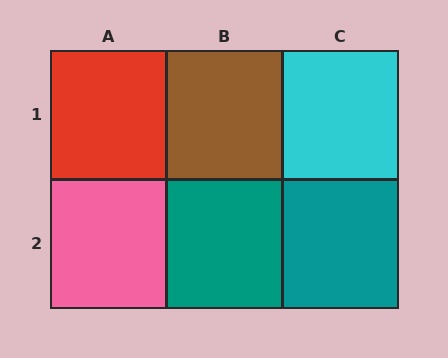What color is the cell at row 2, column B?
Teal.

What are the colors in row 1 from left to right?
Red, brown, cyan.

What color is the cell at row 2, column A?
Pink.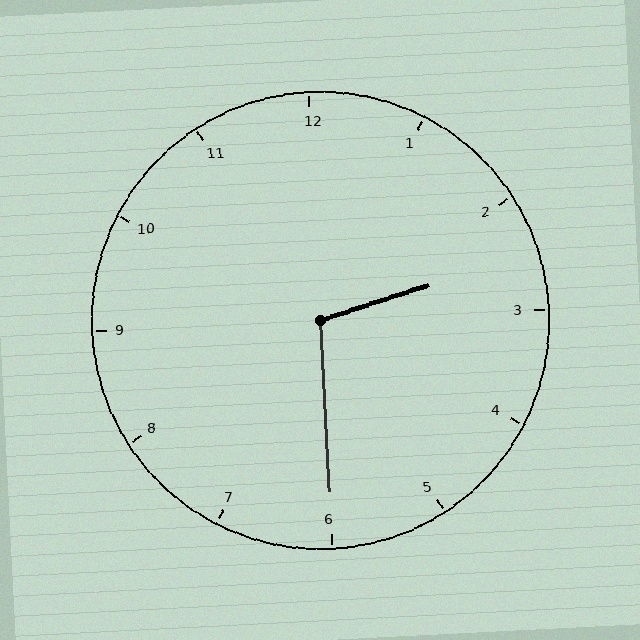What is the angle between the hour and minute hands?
Approximately 105 degrees.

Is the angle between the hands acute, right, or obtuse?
It is obtuse.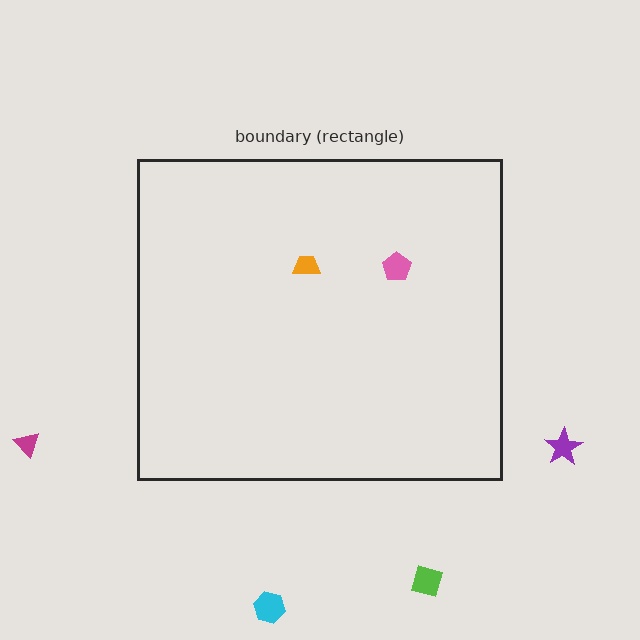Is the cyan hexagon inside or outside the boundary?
Outside.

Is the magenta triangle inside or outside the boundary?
Outside.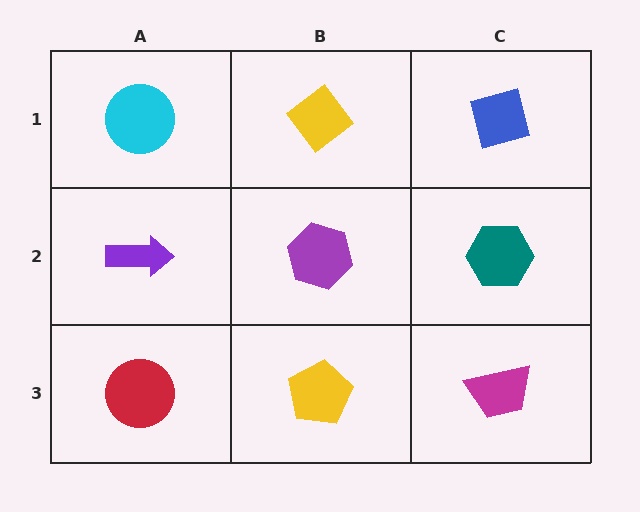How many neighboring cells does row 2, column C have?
3.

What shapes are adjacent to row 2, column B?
A yellow diamond (row 1, column B), a yellow pentagon (row 3, column B), a purple arrow (row 2, column A), a teal hexagon (row 2, column C).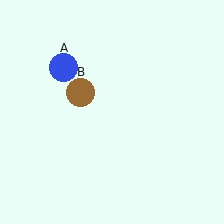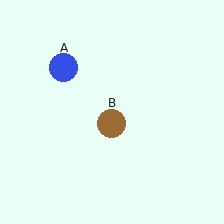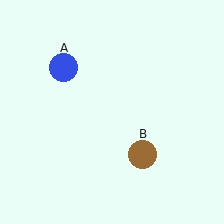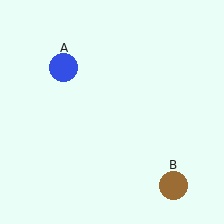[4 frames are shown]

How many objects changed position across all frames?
1 object changed position: brown circle (object B).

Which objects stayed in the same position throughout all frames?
Blue circle (object A) remained stationary.